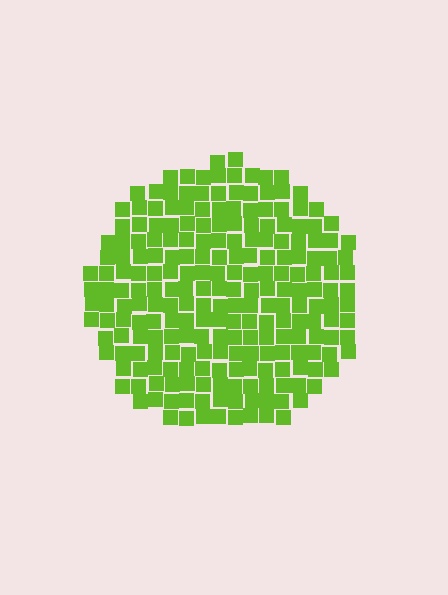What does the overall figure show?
The overall figure shows a circle.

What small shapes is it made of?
It is made of small squares.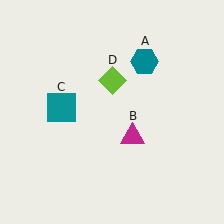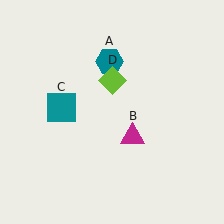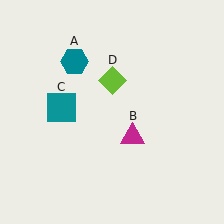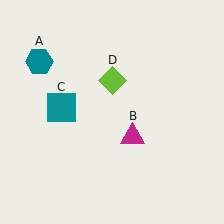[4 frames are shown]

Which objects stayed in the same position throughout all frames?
Magenta triangle (object B) and teal square (object C) and lime diamond (object D) remained stationary.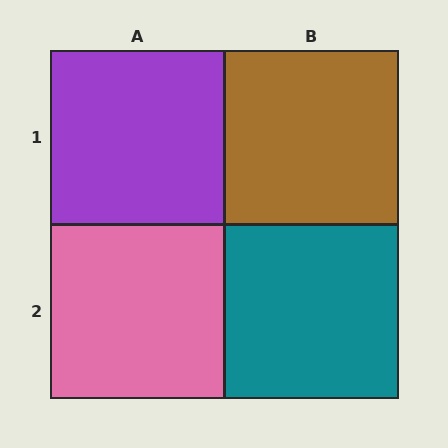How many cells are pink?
1 cell is pink.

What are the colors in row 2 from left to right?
Pink, teal.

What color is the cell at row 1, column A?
Purple.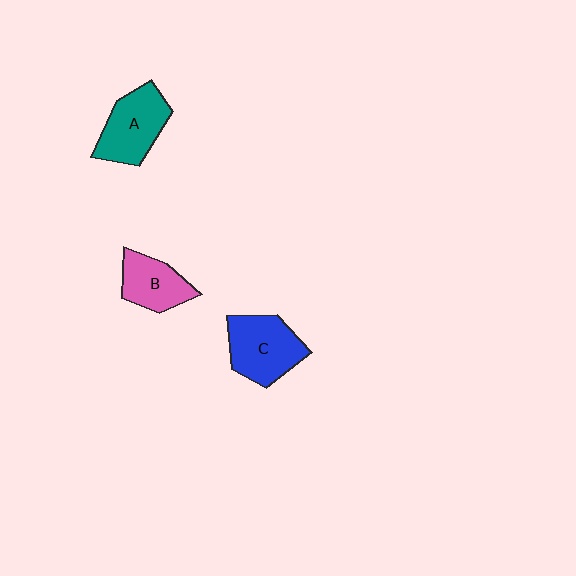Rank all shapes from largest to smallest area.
From largest to smallest: C (blue), A (teal), B (pink).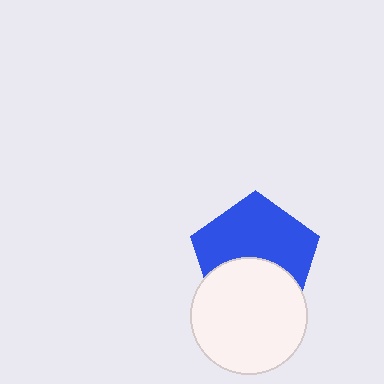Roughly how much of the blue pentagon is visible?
About half of it is visible (roughly 60%).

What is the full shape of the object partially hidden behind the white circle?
The partially hidden object is a blue pentagon.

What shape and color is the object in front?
The object in front is a white circle.